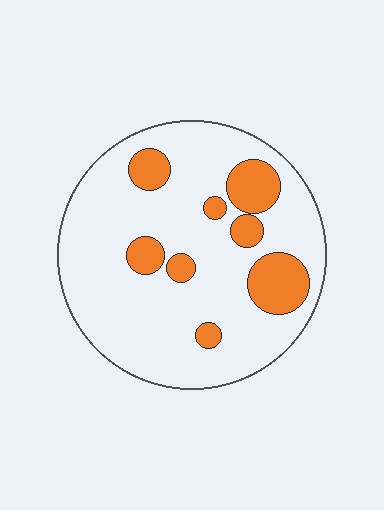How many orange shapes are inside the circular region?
8.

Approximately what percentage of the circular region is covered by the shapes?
Approximately 20%.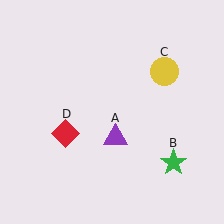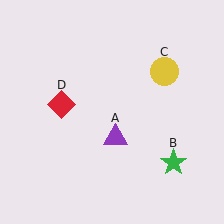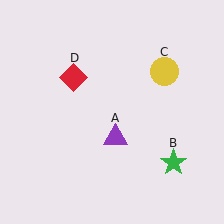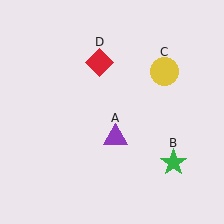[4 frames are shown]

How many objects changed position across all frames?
1 object changed position: red diamond (object D).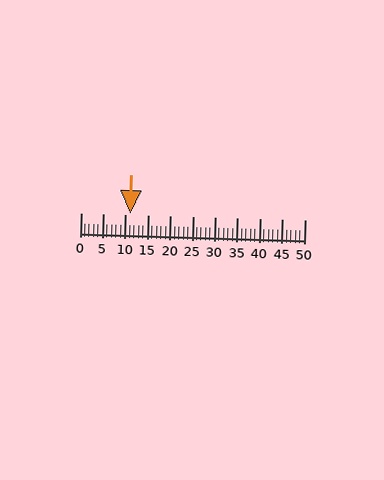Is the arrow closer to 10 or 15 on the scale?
The arrow is closer to 10.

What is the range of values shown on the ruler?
The ruler shows values from 0 to 50.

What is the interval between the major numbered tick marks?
The major tick marks are spaced 5 units apart.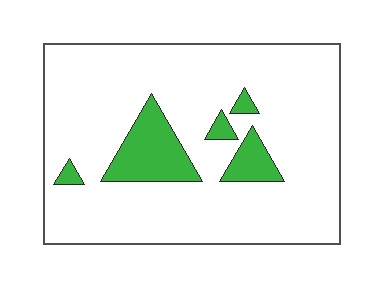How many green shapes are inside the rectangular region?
5.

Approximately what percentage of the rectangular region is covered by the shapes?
Approximately 15%.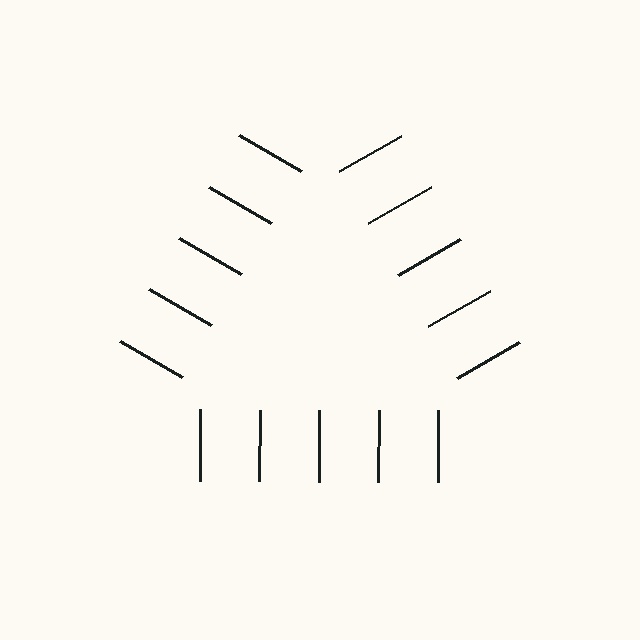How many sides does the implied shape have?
3 sides — the line-ends trace a triangle.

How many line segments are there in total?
15 — 5 along each of the 3 edges.